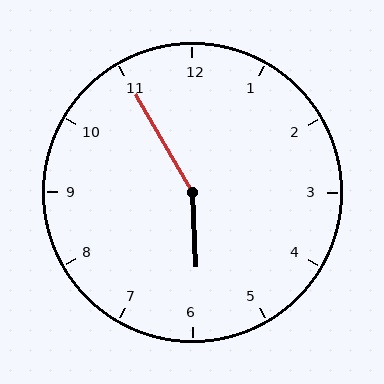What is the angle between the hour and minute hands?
Approximately 152 degrees.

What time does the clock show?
5:55.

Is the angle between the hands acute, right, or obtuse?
It is obtuse.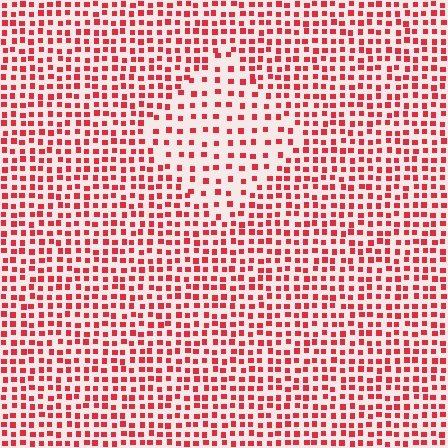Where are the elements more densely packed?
The elements are more densely packed outside the diamond boundary.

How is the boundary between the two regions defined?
The boundary is defined by a change in element density (approximately 1.8x ratio). All elements are the same color, size, and shape.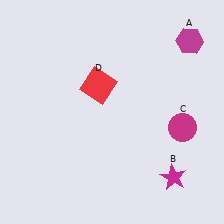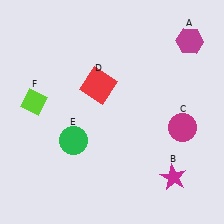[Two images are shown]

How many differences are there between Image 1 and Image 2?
There are 2 differences between the two images.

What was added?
A green circle (E), a lime diamond (F) were added in Image 2.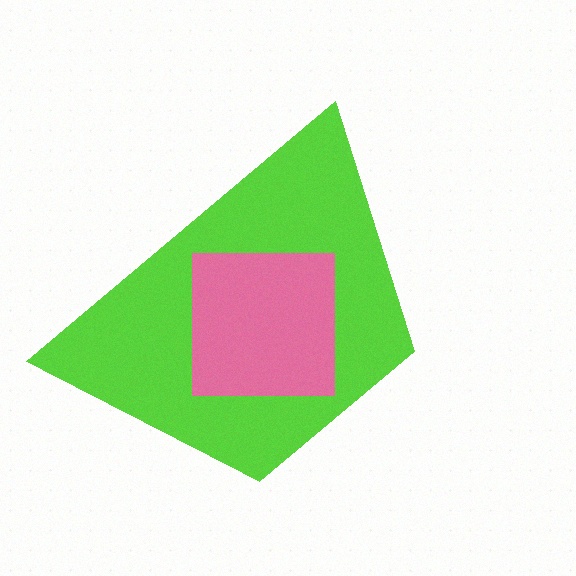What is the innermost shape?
The pink square.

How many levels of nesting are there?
2.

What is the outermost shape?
The lime trapezoid.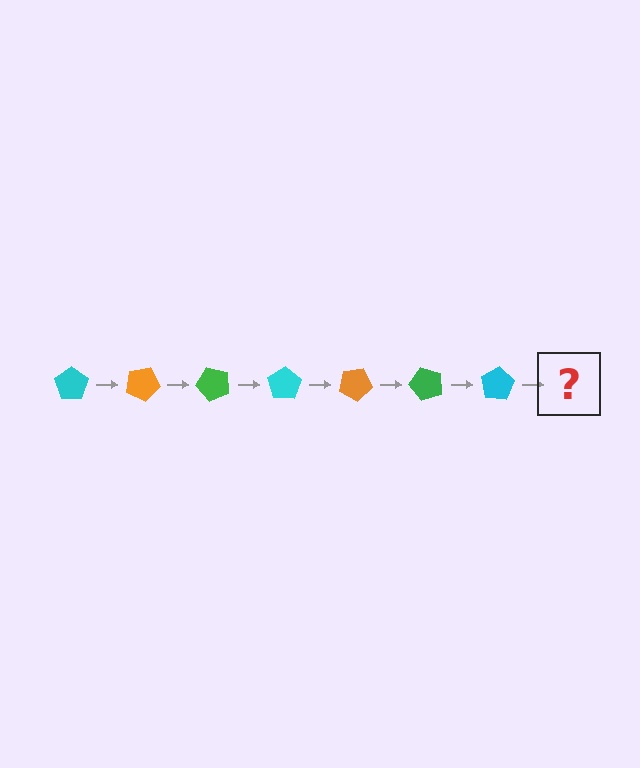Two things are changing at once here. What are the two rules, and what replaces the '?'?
The two rules are that it rotates 25 degrees each step and the color cycles through cyan, orange, and green. The '?' should be an orange pentagon, rotated 175 degrees from the start.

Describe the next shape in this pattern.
It should be an orange pentagon, rotated 175 degrees from the start.